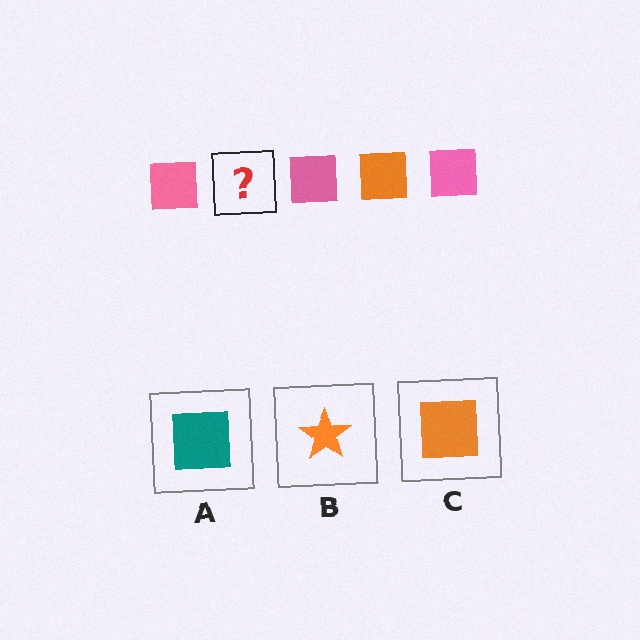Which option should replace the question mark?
Option C.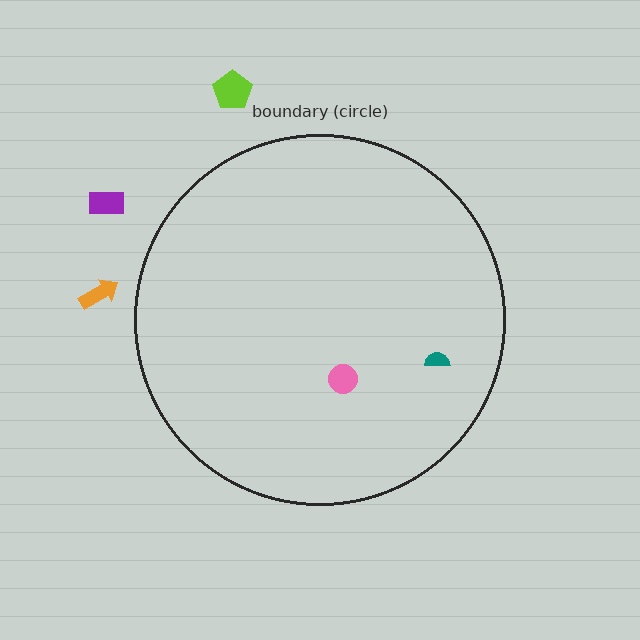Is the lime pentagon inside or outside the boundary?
Outside.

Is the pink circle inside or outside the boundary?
Inside.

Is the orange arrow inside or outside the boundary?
Outside.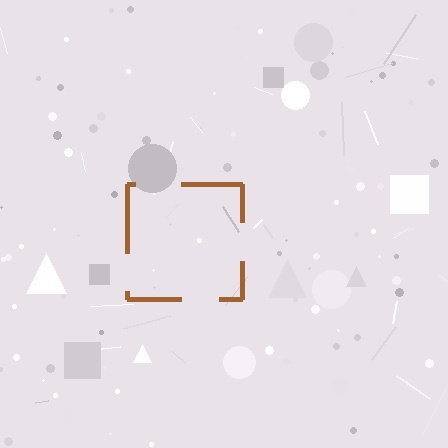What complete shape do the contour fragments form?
The contour fragments form a square.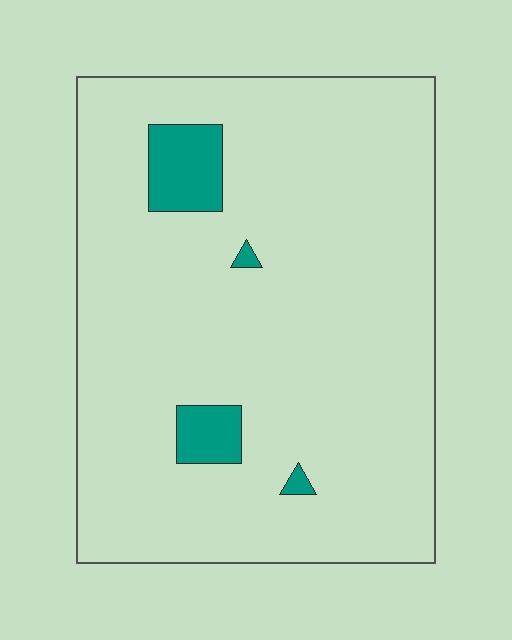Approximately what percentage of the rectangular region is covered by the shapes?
Approximately 5%.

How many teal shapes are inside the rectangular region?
4.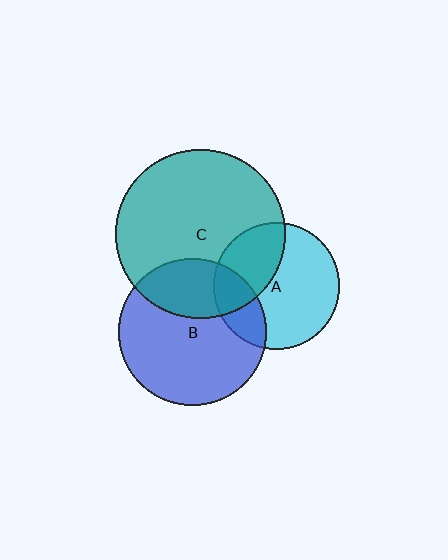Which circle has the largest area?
Circle C (teal).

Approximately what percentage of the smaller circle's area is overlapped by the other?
Approximately 20%.